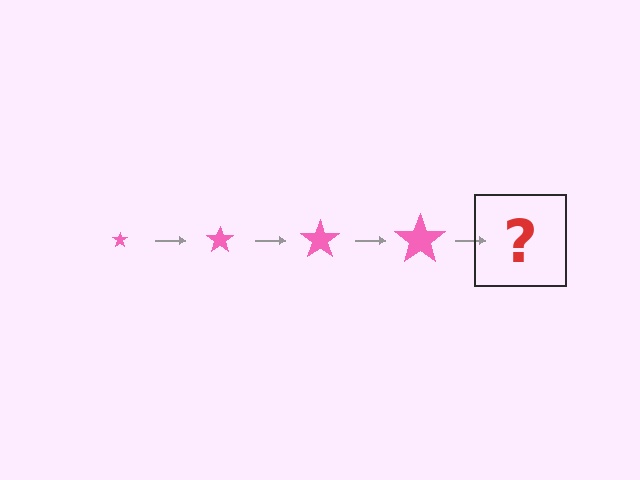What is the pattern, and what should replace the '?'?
The pattern is that the star gets progressively larger each step. The '?' should be a pink star, larger than the previous one.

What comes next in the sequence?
The next element should be a pink star, larger than the previous one.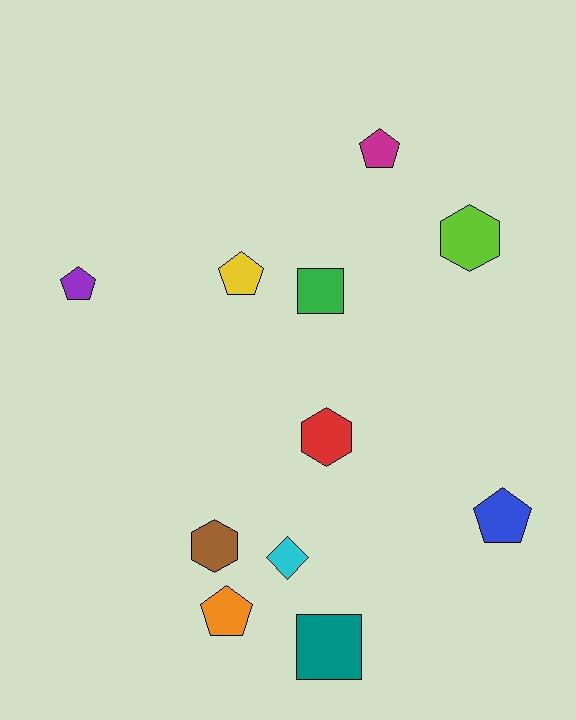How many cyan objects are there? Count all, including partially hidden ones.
There is 1 cyan object.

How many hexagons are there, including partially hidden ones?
There are 3 hexagons.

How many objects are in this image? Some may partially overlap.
There are 11 objects.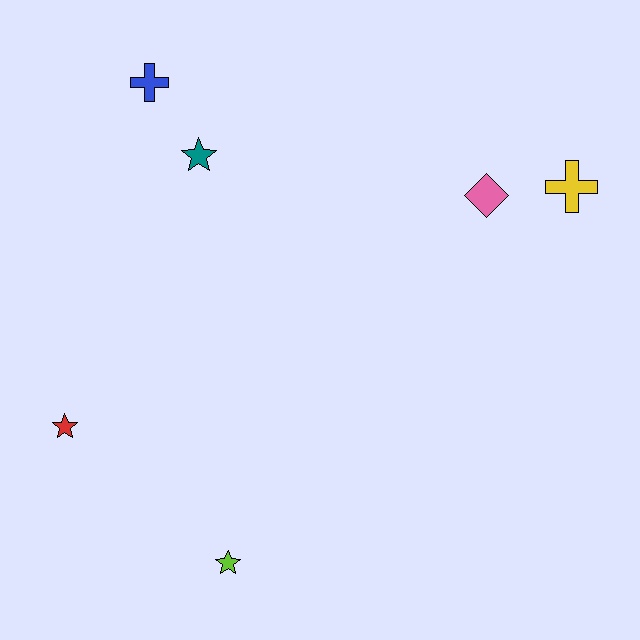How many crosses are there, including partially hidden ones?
There are 2 crosses.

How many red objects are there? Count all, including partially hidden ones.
There is 1 red object.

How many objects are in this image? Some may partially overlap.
There are 6 objects.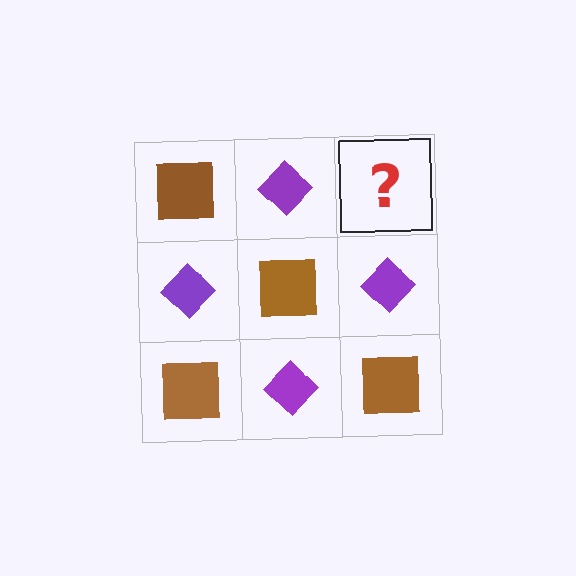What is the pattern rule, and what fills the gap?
The rule is that it alternates brown square and purple diamond in a checkerboard pattern. The gap should be filled with a brown square.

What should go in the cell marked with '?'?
The missing cell should contain a brown square.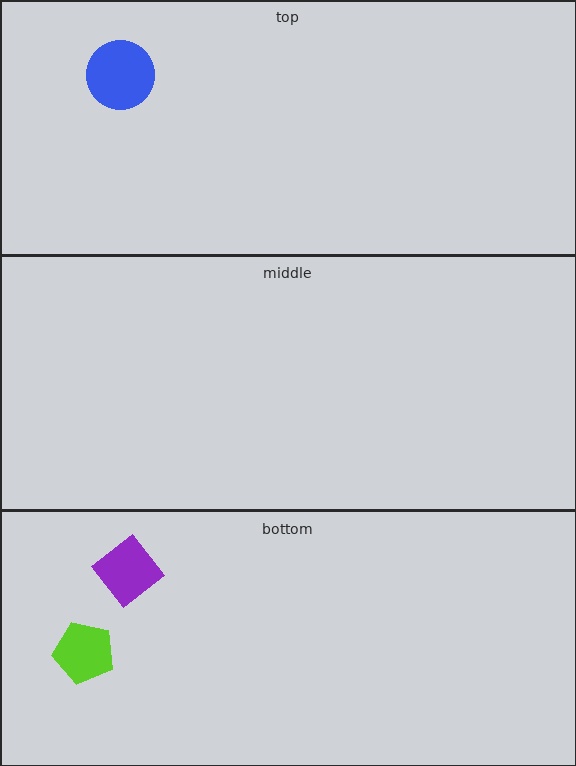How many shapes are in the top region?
1.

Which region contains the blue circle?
The top region.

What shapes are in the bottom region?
The lime pentagon, the purple diamond.